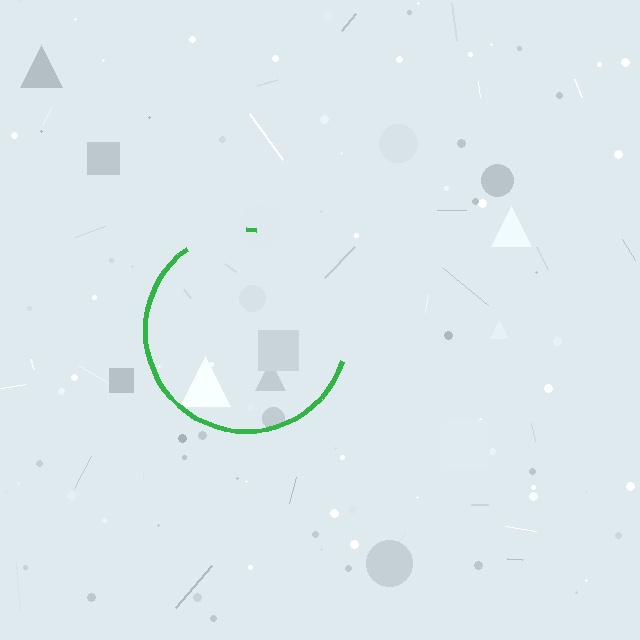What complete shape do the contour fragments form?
The contour fragments form a circle.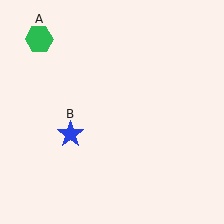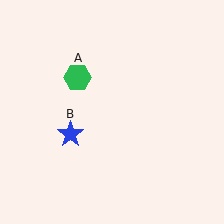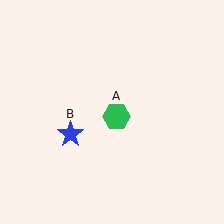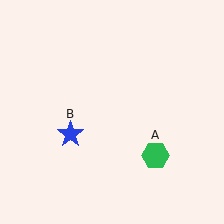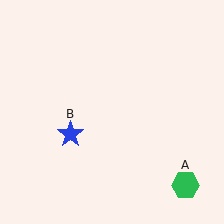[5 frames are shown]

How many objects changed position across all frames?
1 object changed position: green hexagon (object A).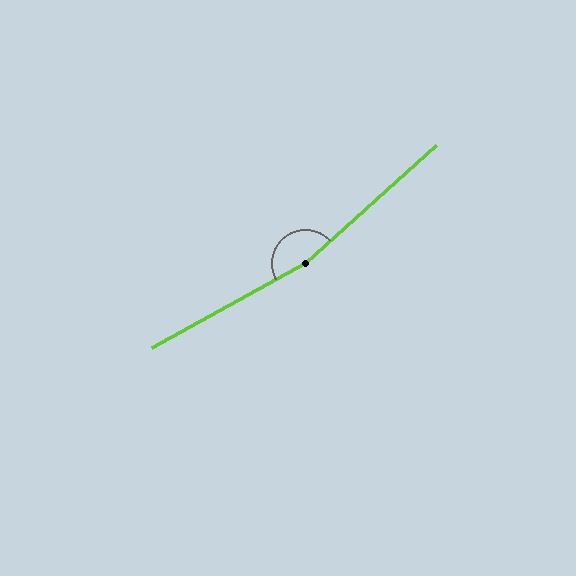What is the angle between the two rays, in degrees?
Approximately 167 degrees.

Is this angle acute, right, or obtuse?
It is obtuse.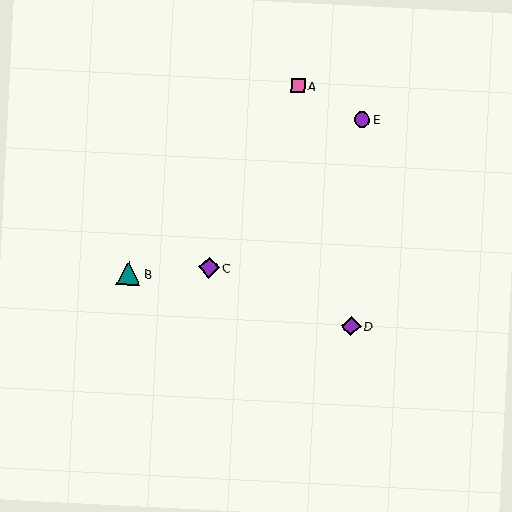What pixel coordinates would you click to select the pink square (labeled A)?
Click at (298, 86) to select the pink square A.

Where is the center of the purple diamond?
The center of the purple diamond is at (351, 326).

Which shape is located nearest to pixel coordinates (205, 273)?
The purple diamond (labeled C) at (209, 268) is nearest to that location.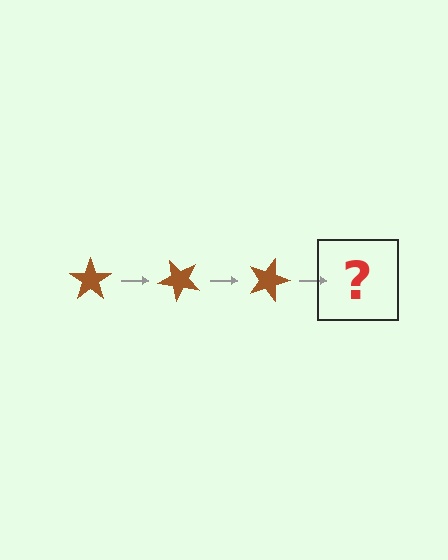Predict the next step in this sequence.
The next step is a brown star rotated 135 degrees.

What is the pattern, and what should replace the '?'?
The pattern is that the star rotates 45 degrees each step. The '?' should be a brown star rotated 135 degrees.